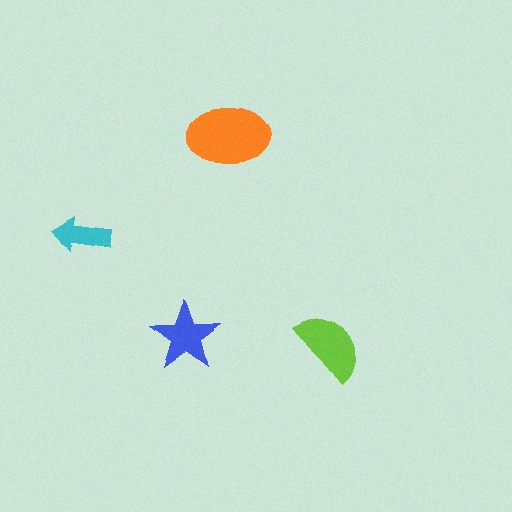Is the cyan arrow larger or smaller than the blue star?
Smaller.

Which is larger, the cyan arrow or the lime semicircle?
The lime semicircle.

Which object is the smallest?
The cyan arrow.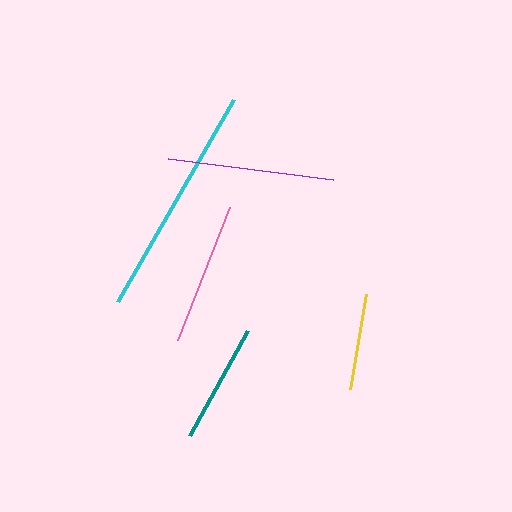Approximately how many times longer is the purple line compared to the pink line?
The purple line is approximately 1.2 times the length of the pink line.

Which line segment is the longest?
The cyan line is the longest at approximately 233 pixels.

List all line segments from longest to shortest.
From longest to shortest: cyan, purple, pink, teal, yellow.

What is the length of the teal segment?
The teal segment is approximately 120 pixels long.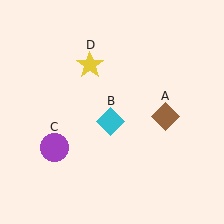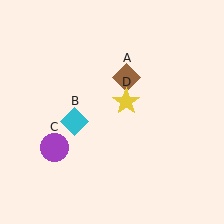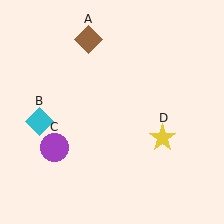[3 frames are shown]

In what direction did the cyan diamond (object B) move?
The cyan diamond (object B) moved left.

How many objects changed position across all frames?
3 objects changed position: brown diamond (object A), cyan diamond (object B), yellow star (object D).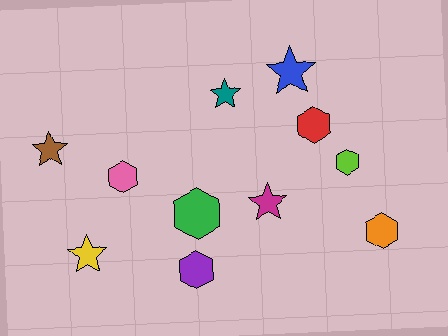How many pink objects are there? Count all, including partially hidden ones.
There is 1 pink object.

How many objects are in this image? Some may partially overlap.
There are 11 objects.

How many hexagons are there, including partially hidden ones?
There are 6 hexagons.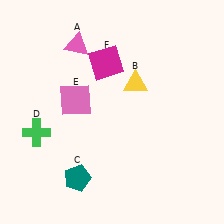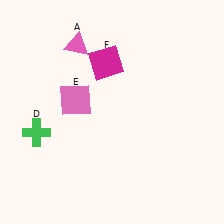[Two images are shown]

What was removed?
The yellow triangle (B), the teal pentagon (C) were removed in Image 2.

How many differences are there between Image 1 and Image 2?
There are 2 differences between the two images.